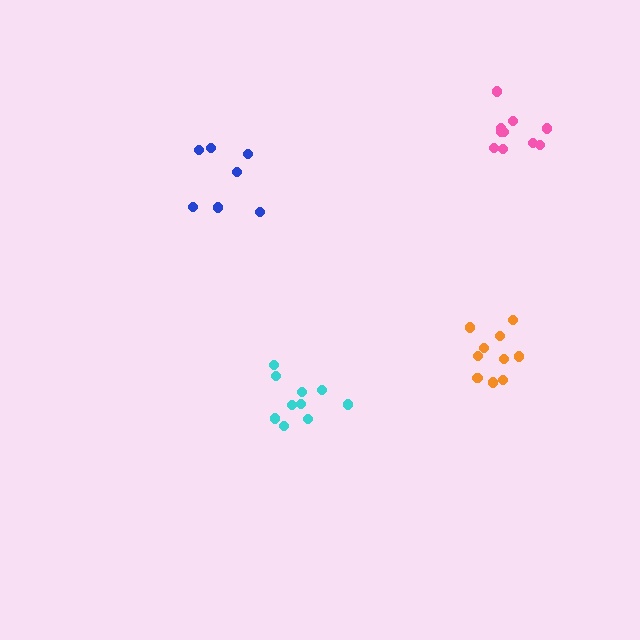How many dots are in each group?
Group 1: 10 dots, Group 2: 10 dots, Group 3: 7 dots, Group 4: 10 dots (37 total).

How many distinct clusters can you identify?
There are 4 distinct clusters.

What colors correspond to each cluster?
The clusters are colored: cyan, orange, blue, pink.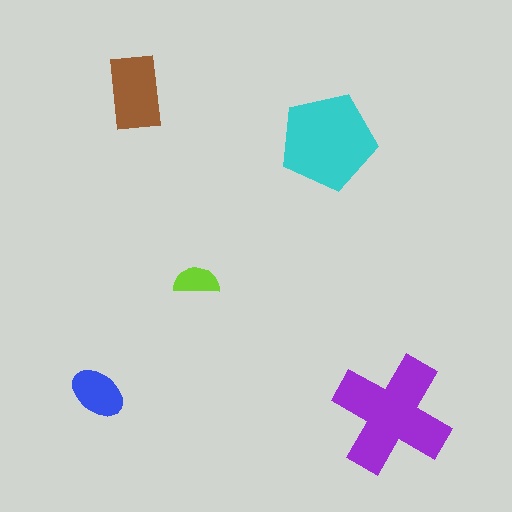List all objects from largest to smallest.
The purple cross, the cyan pentagon, the brown rectangle, the blue ellipse, the lime semicircle.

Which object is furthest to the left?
The blue ellipse is leftmost.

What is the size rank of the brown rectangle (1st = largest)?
3rd.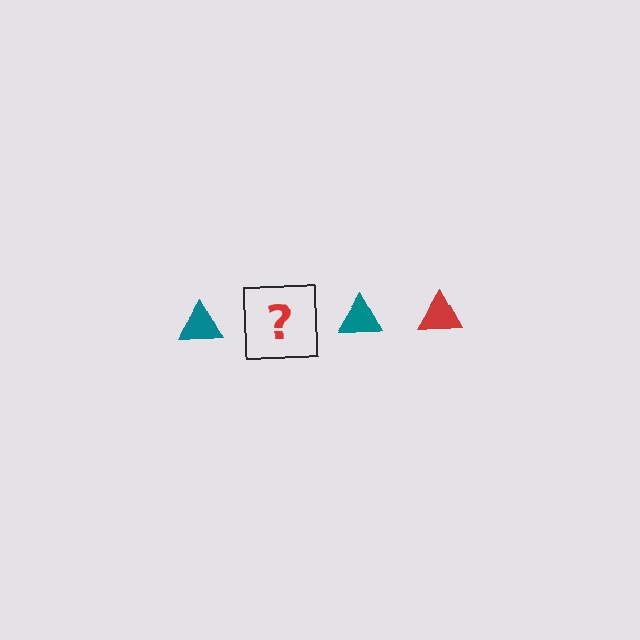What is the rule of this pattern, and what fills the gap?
The rule is that the pattern cycles through teal, red triangles. The gap should be filled with a red triangle.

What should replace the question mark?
The question mark should be replaced with a red triangle.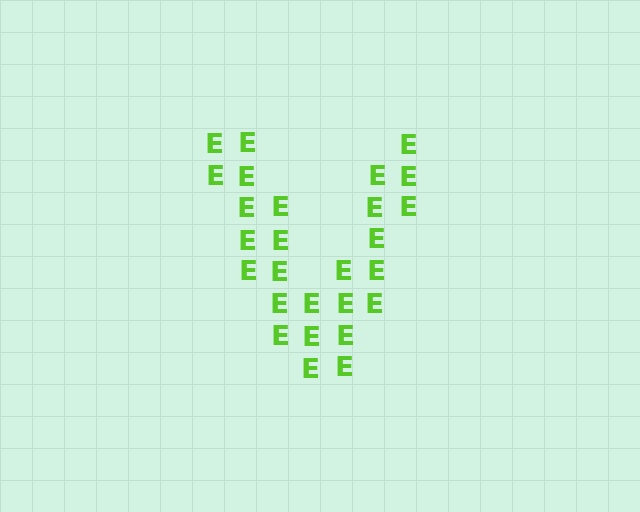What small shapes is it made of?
It is made of small letter E's.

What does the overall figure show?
The overall figure shows the letter V.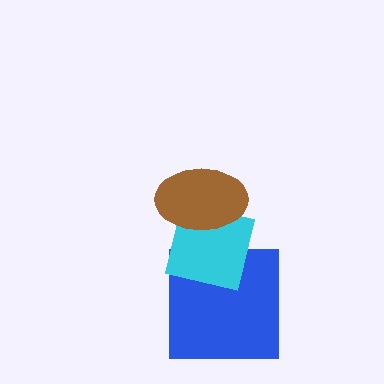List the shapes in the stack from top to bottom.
From top to bottom: the brown ellipse, the cyan square, the blue square.